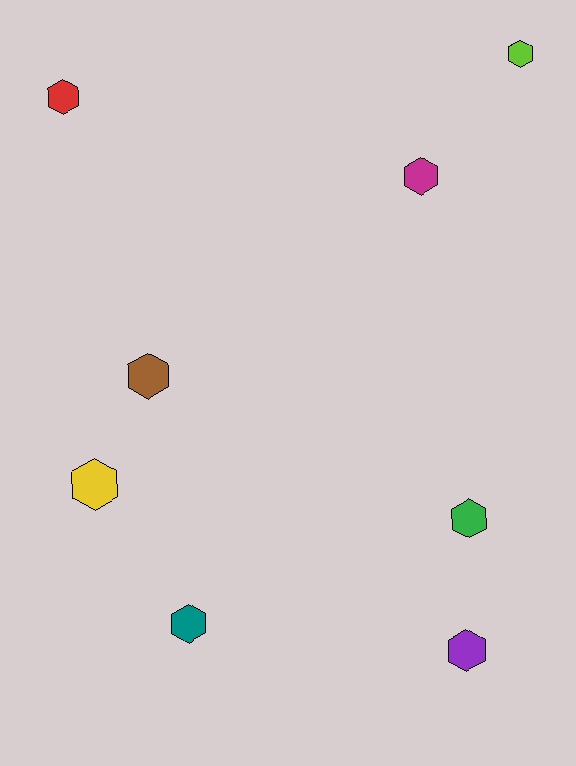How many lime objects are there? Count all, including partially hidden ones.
There is 1 lime object.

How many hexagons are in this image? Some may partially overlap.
There are 8 hexagons.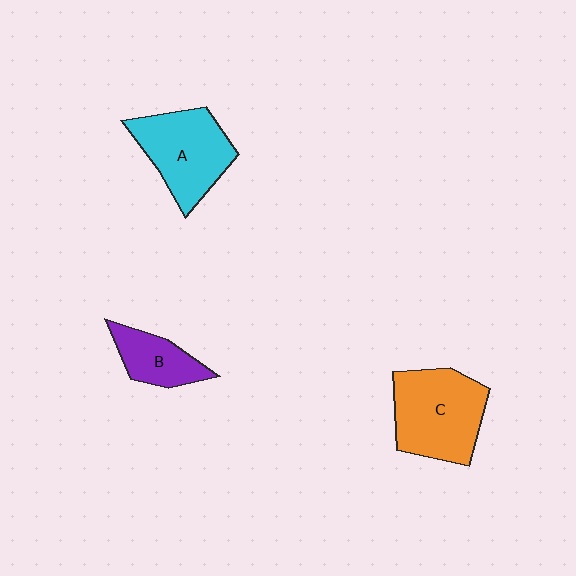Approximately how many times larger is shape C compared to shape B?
Approximately 1.9 times.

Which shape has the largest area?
Shape C (orange).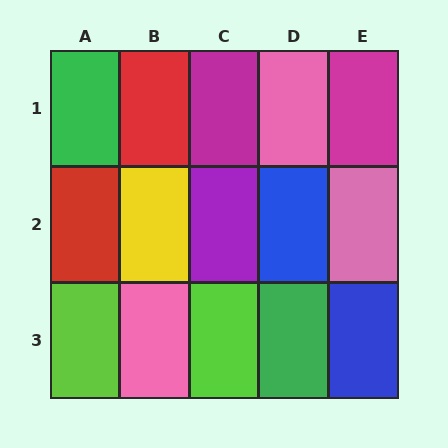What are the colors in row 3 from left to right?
Lime, pink, lime, green, blue.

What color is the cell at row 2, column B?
Yellow.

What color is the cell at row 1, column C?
Magenta.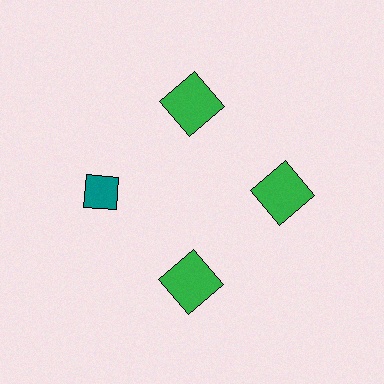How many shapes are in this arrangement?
There are 4 shapes arranged in a ring pattern.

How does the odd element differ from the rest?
It differs in both color (teal instead of green) and shape (diamond instead of square).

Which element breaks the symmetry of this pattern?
The teal diamond at roughly the 9 o'clock position breaks the symmetry. All other shapes are green squares.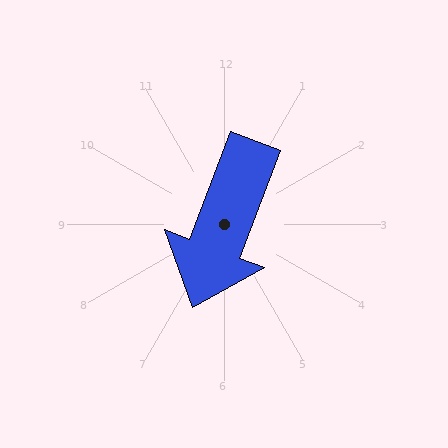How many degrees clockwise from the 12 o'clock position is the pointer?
Approximately 201 degrees.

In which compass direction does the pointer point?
South.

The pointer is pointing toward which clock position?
Roughly 7 o'clock.